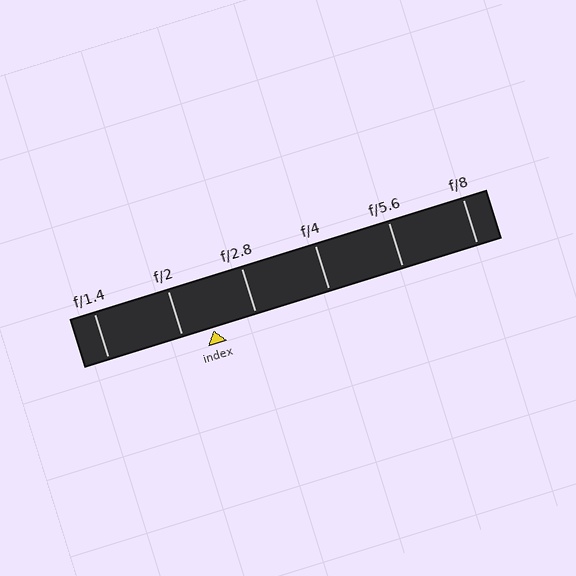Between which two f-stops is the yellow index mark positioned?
The index mark is between f/2 and f/2.8.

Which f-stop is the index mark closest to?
The index mark is closest to f/2.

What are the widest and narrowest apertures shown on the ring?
The widest aperture shown is f/1.4 and the narrowest is f/8.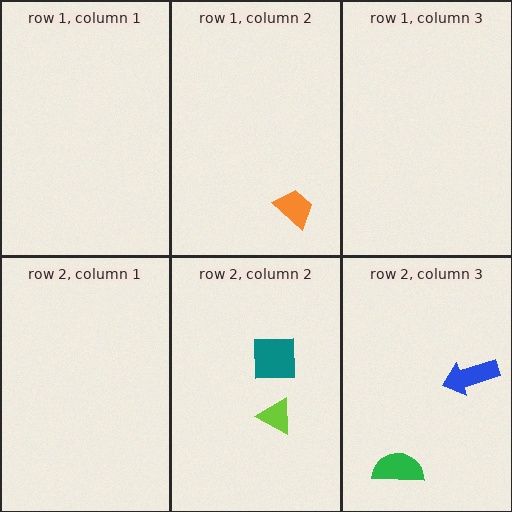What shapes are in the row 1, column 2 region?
The orange trapezoid.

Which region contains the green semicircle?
The row 2, column 3 region.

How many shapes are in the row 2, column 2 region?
2.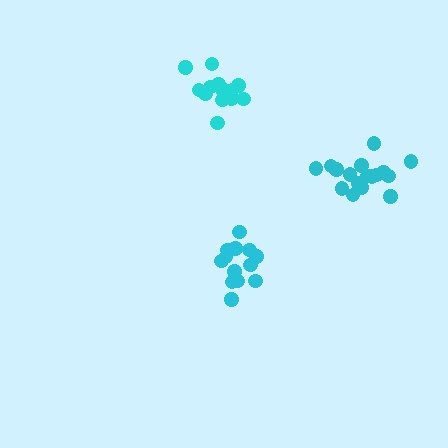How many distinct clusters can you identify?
There are 3 distinct clusters.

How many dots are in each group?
Group 1: 14 dots, Group 2: 13 dots, Group 3: 17 dots (44 total).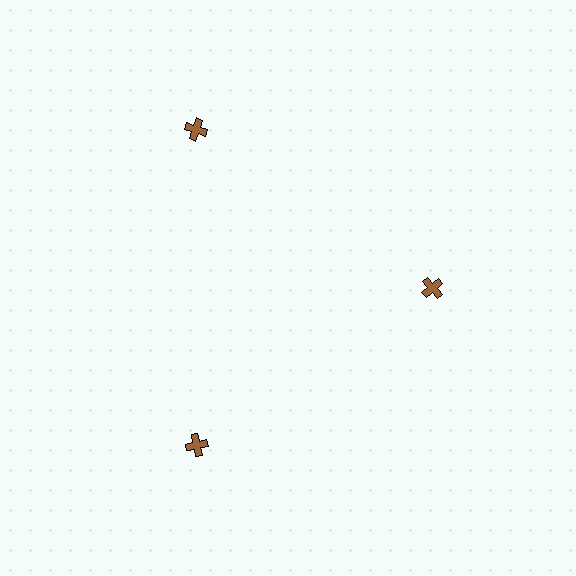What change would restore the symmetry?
The symmetry would be restored by moving it outward, back onto the ring so that all 3 crosses sit at equal angles and equal distance from the center.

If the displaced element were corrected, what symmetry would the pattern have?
It would have 3-fold rotational symmetry — the pattern would map onto itself every 120 degrees.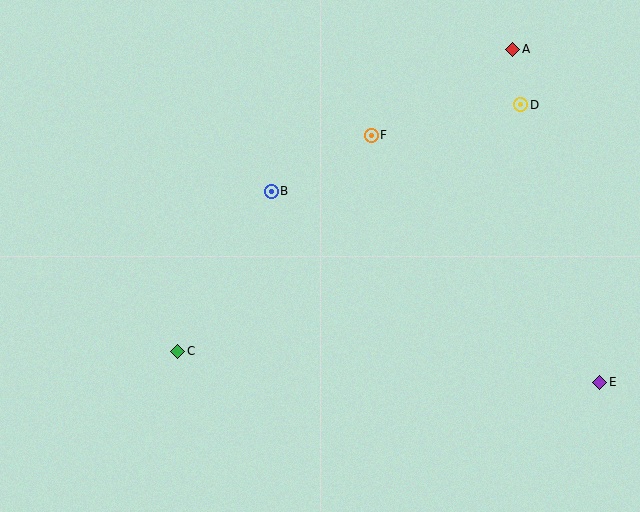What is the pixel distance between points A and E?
The distance between A and E is 344 pixels.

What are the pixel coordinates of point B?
Point B is at (271, 191).